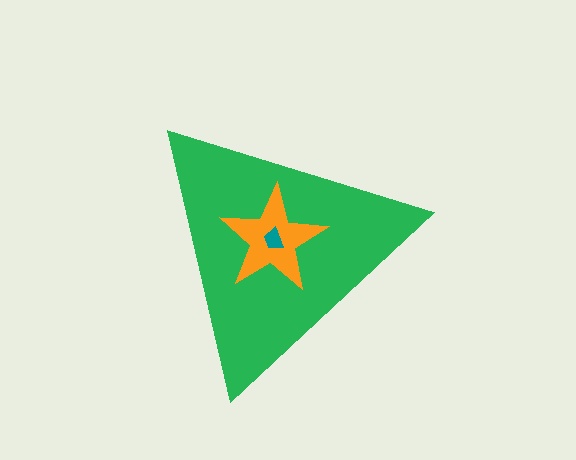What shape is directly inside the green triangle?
The orange star.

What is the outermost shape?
The green triangle.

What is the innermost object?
The teal trapezoid.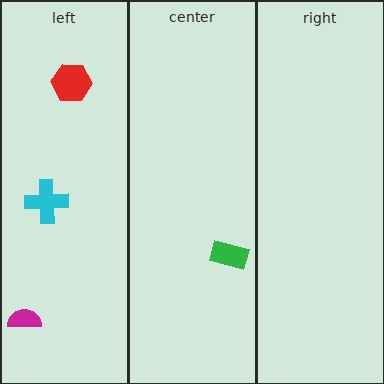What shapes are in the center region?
The green rectangle.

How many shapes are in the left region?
3.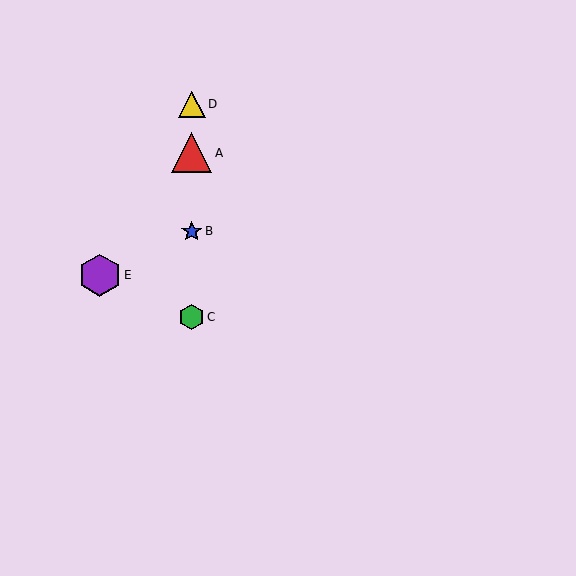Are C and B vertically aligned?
Yes, both are at x≈192.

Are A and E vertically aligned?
No, A is at x≈192 and E is at x≈100.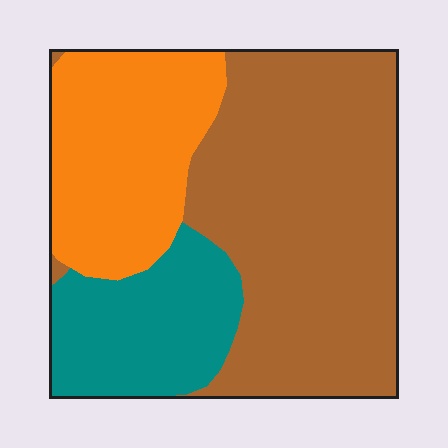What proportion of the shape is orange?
Orange takes up about one quarter (1/4) of the shape.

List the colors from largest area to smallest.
From largest to smallest: brown, orange, teal.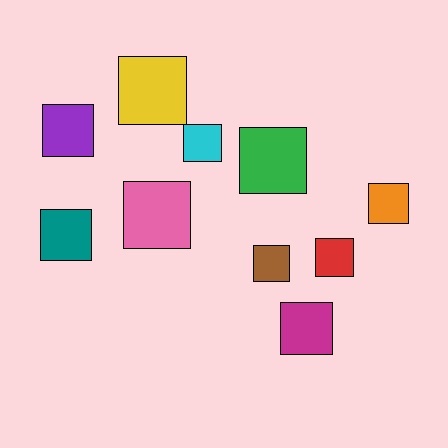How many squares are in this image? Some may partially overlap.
There are 10 squares.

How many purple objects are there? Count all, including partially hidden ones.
There is 1 purple object.